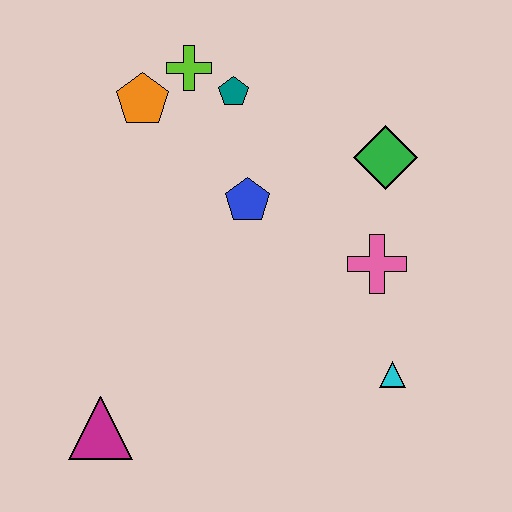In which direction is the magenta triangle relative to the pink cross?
The magenta triangle is to the left of the pink cross.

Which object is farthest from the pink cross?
The magenta triangle is farthest from the pink cross.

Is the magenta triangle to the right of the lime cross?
No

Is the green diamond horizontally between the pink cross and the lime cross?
No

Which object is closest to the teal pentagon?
The lime cross is closest to the teal pentagon.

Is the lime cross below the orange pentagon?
No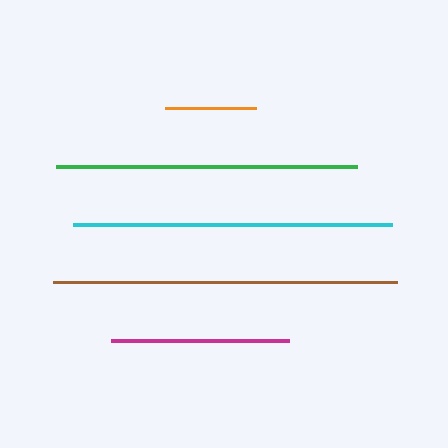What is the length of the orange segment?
The orange segment is approximately 91 pixels long.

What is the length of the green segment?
The green segment is approximately 301 pixels long.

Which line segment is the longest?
The brown line is the longest at approximately 344 pixels.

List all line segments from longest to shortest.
From longest to shortest: brown, cyan, green, magenta, orange.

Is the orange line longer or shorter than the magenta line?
The magenta line is longer than the orange line.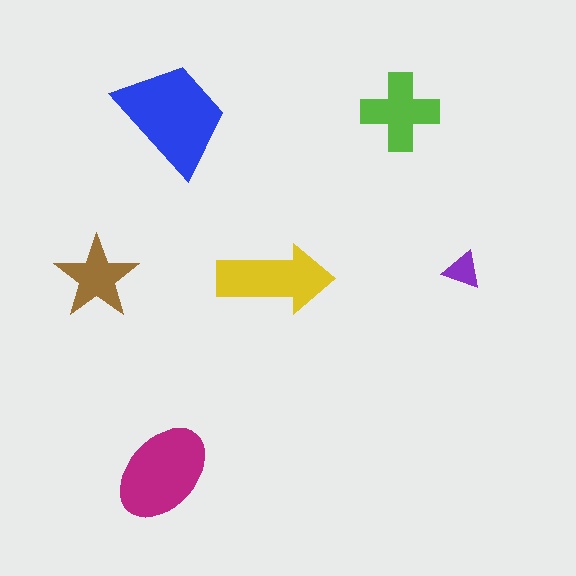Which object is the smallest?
The purple triangle.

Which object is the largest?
The blue trapezoid.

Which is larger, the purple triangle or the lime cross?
The lime cross.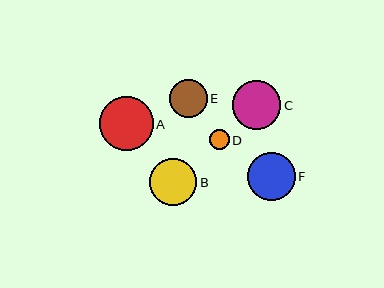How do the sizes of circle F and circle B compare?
Circle F and circle B are approximately the same size.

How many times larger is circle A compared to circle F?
Circle A is approximately 1.1 times the size of circle F.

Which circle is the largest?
Circle A is the largest with a size of approximately 54 pixels.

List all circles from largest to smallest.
From largest to smallest: A, C, F, B, E, D.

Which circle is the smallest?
Circle D is the smallest with a size of approximately 19 pixels.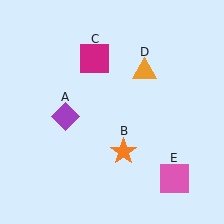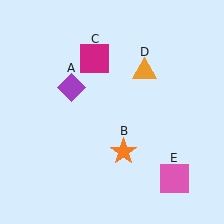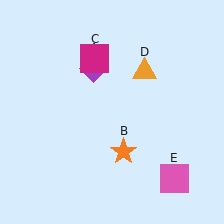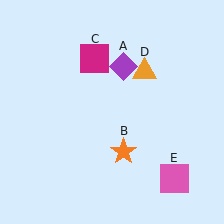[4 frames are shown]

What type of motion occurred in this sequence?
The purple diamond (object A) rotated clockwise around the center of the scene.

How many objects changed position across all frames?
1 object changed position: purple diamond (object A).